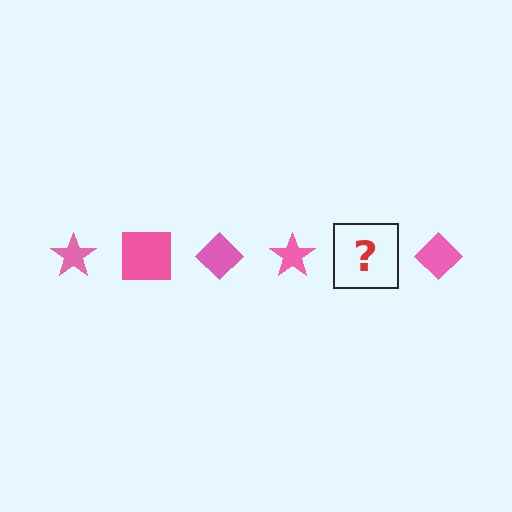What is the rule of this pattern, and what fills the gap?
The rule is that the pattern cycles through star, square, diamond shapes in pink. The gap should be filled with a pink square.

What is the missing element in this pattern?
The missing element is a pink square.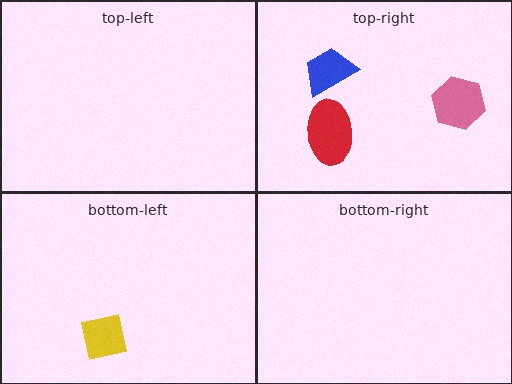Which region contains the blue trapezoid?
The top-right region.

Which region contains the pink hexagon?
The top-right region.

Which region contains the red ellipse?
The top-right region.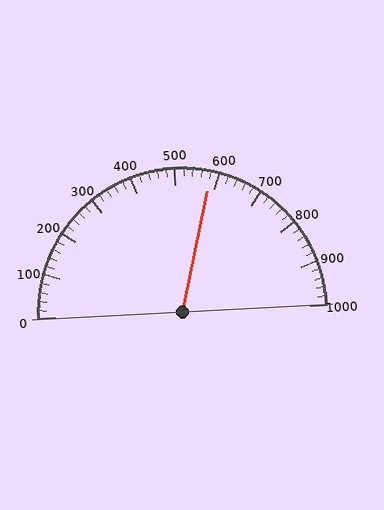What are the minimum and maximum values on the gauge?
The gauge ranges from 0 to 1000.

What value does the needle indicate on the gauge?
The needle indicates approximately 580.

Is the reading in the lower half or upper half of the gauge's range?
The reading is in the upper half of the range (0 to 1000).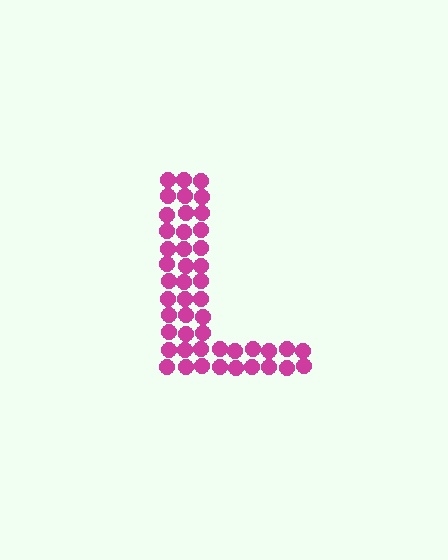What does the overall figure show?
The overall figure shows the letter L.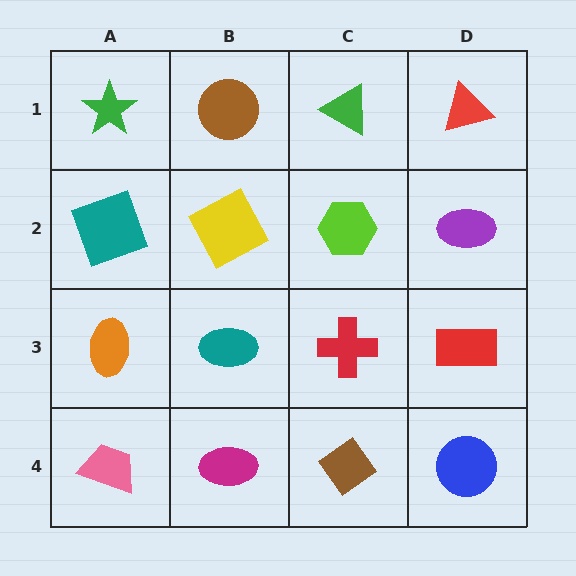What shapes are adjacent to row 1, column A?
A teal square (row 2, column A), a brown circle (row 1, column B).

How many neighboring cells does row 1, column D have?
2.